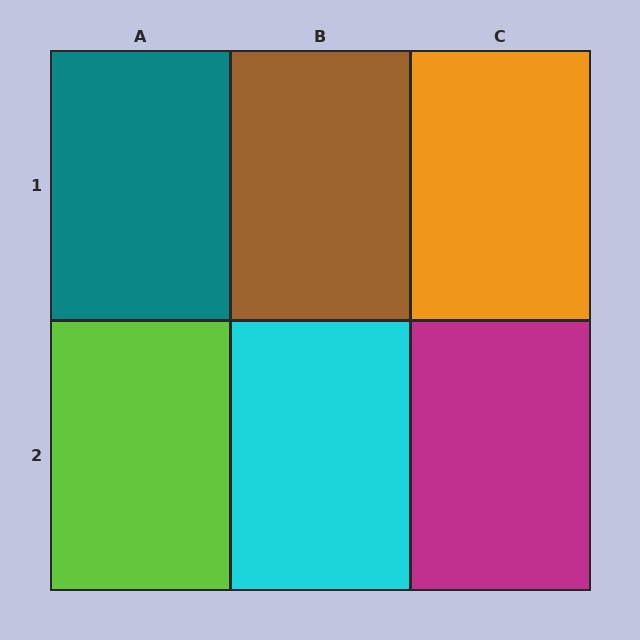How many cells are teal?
1 cell is teal.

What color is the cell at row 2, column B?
Cyan.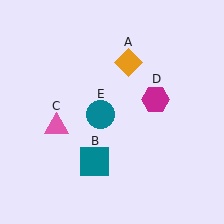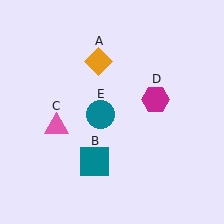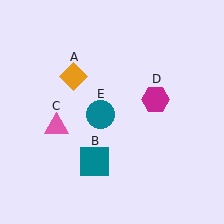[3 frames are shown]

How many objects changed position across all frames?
1 object changed position: orange diamond (object A).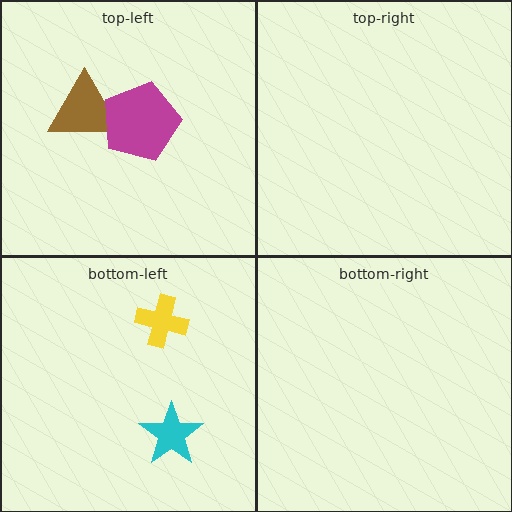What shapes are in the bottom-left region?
The yellow cross, the cyan star.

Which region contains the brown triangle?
The top-left region.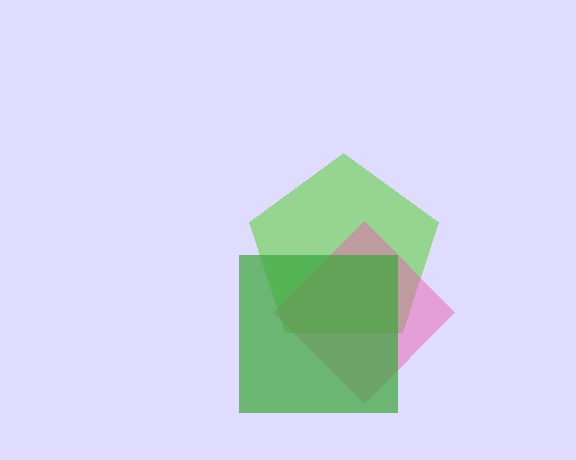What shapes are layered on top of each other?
The layered shapes are: a lime pentagon, a pink diamond, a green square.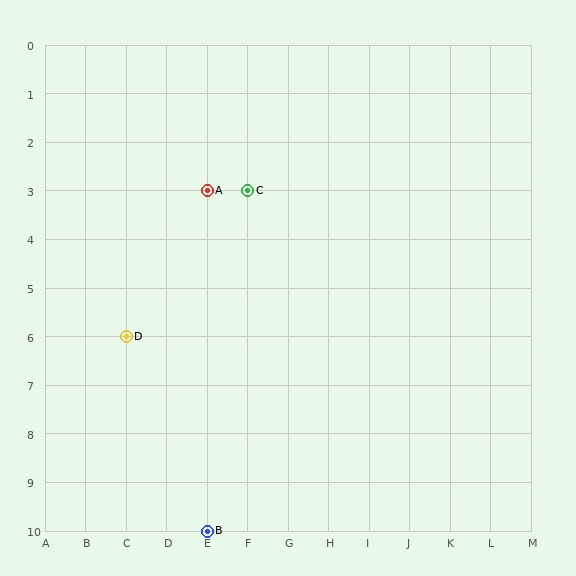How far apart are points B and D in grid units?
Points B and D are 2 columns and 4 rows apart (about 4.5 grid units diagonally).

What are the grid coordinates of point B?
Point B is at grid coordinates (E, 10).